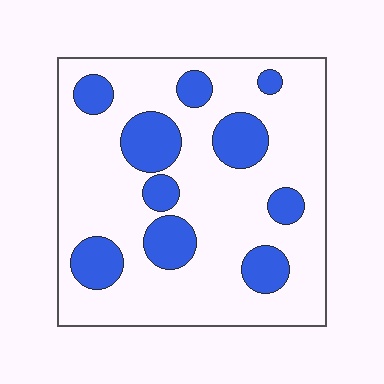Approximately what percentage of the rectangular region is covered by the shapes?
Approximately 25%.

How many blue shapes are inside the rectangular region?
10.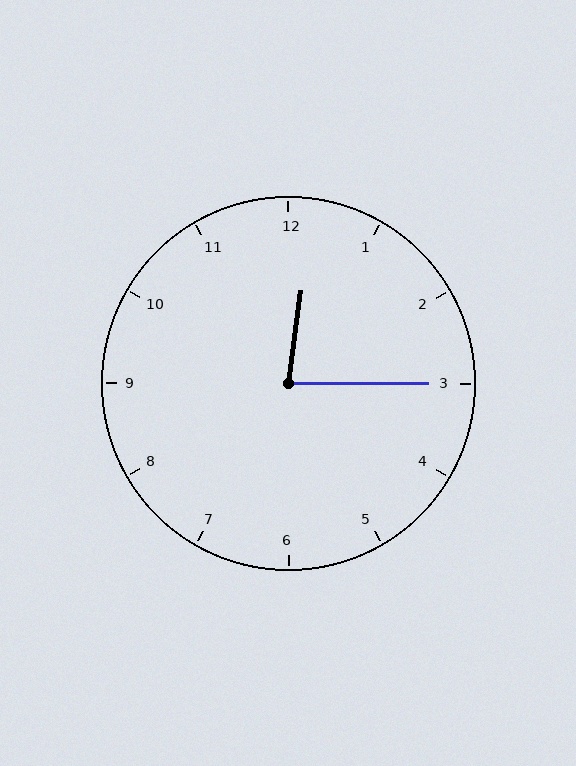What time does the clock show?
12:15.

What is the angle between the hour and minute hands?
Approximately 82 degrees.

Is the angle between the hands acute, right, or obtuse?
It is acute.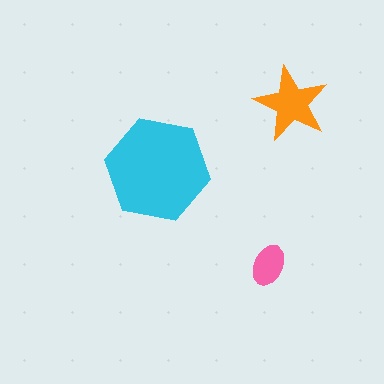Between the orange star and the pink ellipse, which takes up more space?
The orange star.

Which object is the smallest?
The pink ellipse.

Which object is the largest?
The cyan hexagon.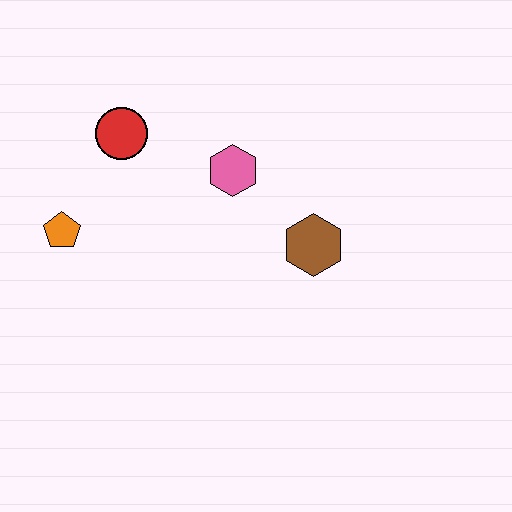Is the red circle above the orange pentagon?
Yes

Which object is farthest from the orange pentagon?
The brown hexagon is farthest from the orange pentagon.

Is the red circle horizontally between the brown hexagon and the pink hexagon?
No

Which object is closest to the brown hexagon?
The pink hexagon is closest to the brown hexagon.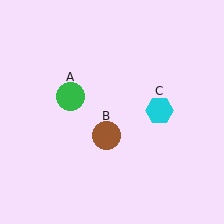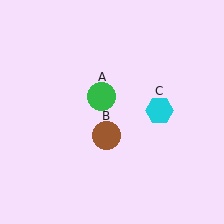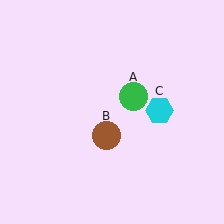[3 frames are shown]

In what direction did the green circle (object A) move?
The green circle (object A) moved right.